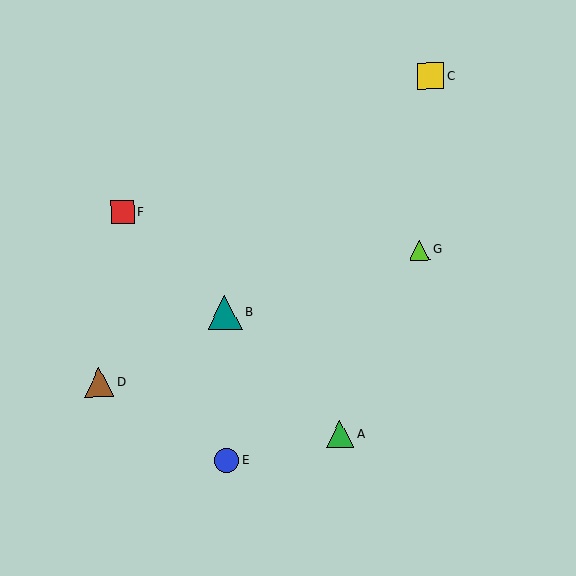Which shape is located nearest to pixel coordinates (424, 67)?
The yellow square (labeled C) at (431, 76) is nearest to that location.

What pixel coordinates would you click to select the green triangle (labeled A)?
Click at (340, 434) to select the green triangle A.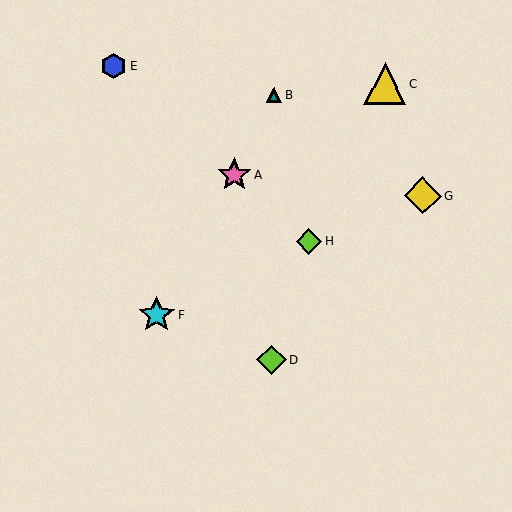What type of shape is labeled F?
Shape F is a cyan star.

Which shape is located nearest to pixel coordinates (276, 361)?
The lime diamond (labeled D) at (271, 360) is nearest to that location.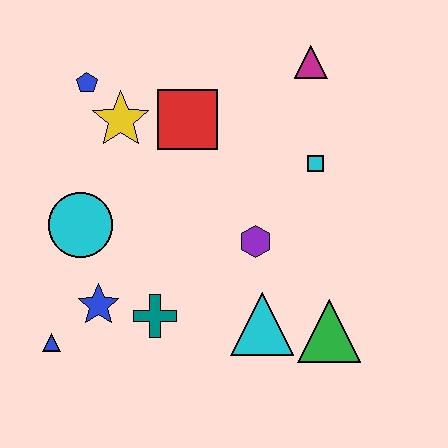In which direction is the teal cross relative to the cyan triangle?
The teal cross is to the left of the cyan triangle.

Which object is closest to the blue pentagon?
The yellow star is closest to the blue pentagon.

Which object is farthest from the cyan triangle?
The blue pentagon is farthest from the cyan triangle.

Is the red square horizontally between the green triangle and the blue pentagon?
Yes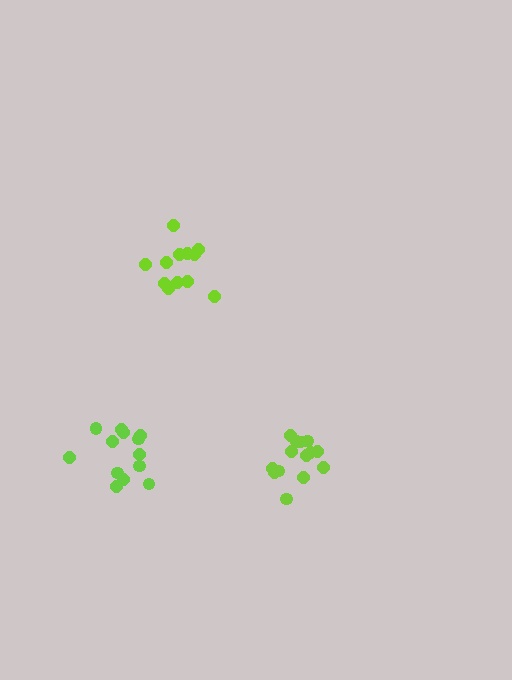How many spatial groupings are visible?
There are 3 spatial groupings.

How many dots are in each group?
Group 1: 14 dots, Group 2: 12 dots, Group 3: 13 dots (39 total).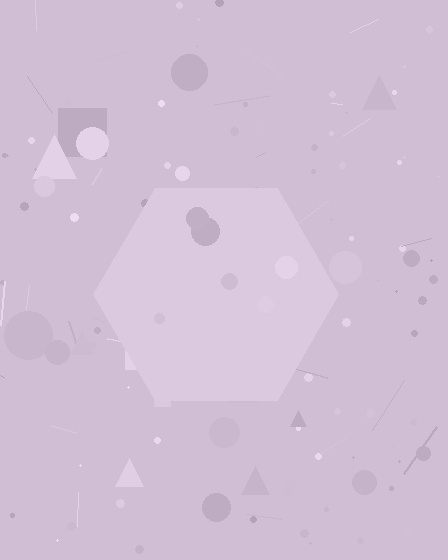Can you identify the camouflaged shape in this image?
The camouflaged shape is a hexagon.